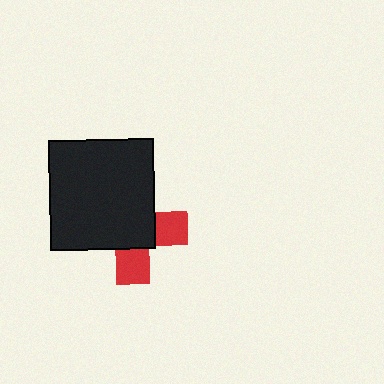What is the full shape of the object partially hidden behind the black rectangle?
The partially hidden object is a red cross.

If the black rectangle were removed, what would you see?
You would see the complete red cross.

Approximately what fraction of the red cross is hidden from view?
Roughly 64% of the red cross is hidden behind the black rectangle.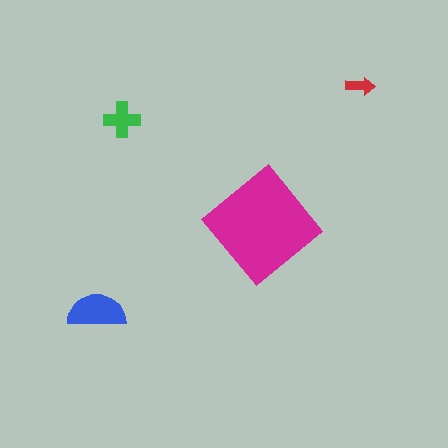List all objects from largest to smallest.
The magenta diamond, the blue semicircle, the green cross, the red arrow.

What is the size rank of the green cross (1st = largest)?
3rd.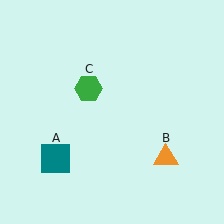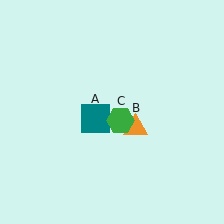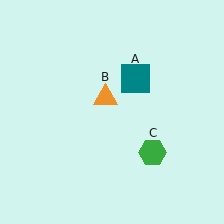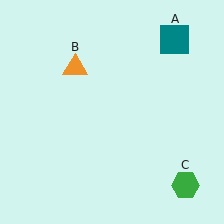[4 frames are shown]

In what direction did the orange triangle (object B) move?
The orange triangle (object B) moved up and to the left.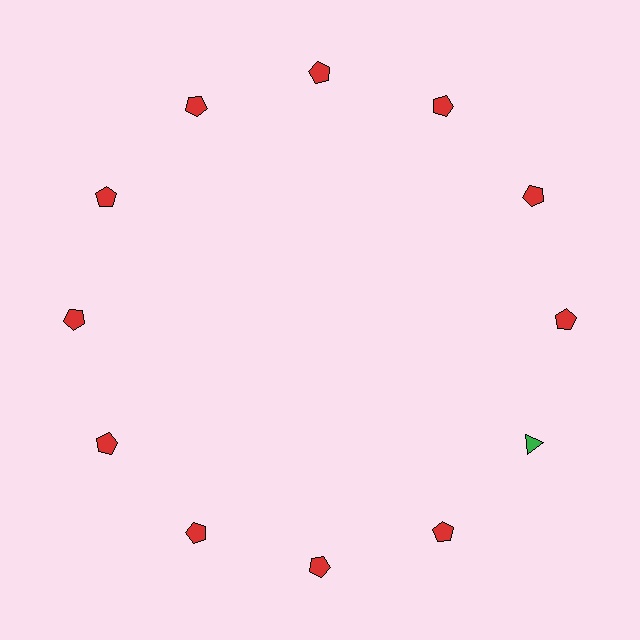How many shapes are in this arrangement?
There are 12 shapes arranged in a ring pattern.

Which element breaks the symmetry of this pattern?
The green triangle at roughly the 4 o'clock position breaks the symmetry. All other shapes are red pentagons.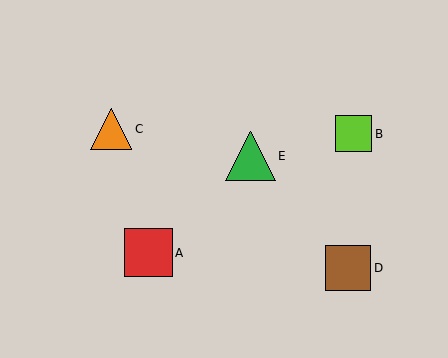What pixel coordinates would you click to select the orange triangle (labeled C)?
Click at (111, 129) to select the orange triangle C.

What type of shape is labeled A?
Shape A is a red square.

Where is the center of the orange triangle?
The center of the orange triangle is at (111, 129).